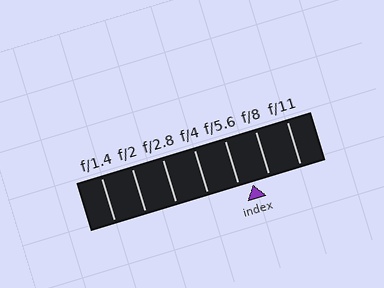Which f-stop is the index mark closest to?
The index mark is closest to f/5.6.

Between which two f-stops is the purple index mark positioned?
The index mark is between f/5.6 and f/8.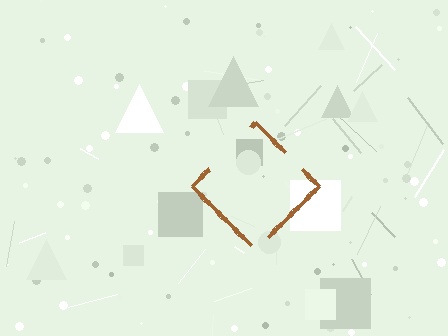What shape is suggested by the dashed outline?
The dashed outline suggests a diamond.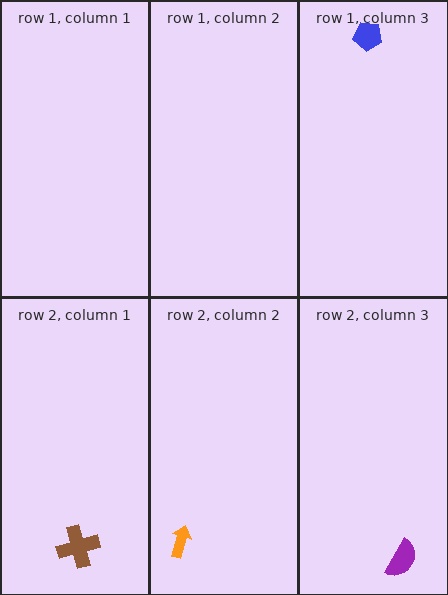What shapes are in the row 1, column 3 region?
The blue pentagon.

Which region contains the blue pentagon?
The row 1, column 3 region.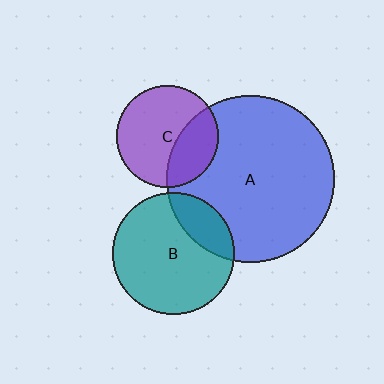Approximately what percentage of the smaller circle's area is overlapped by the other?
Approximately 20%.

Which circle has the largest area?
Circle A (blue).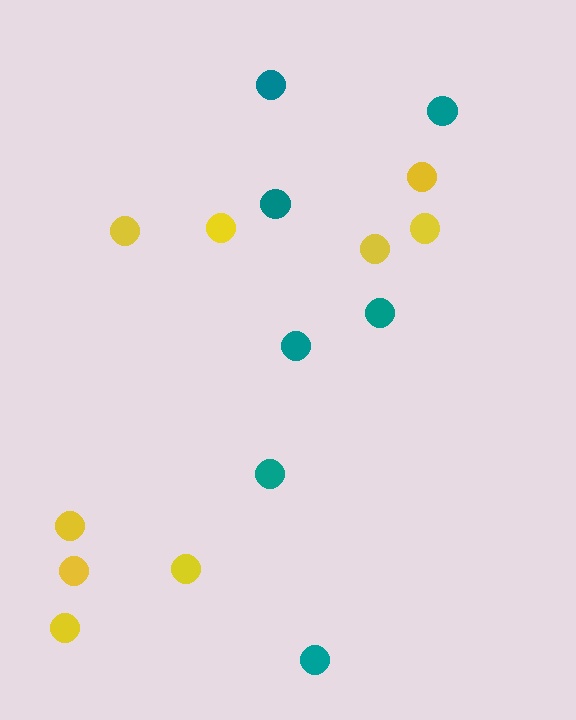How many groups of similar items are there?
There are 2 groups: one group of yellow circles (9) and one group of teal circles (7).